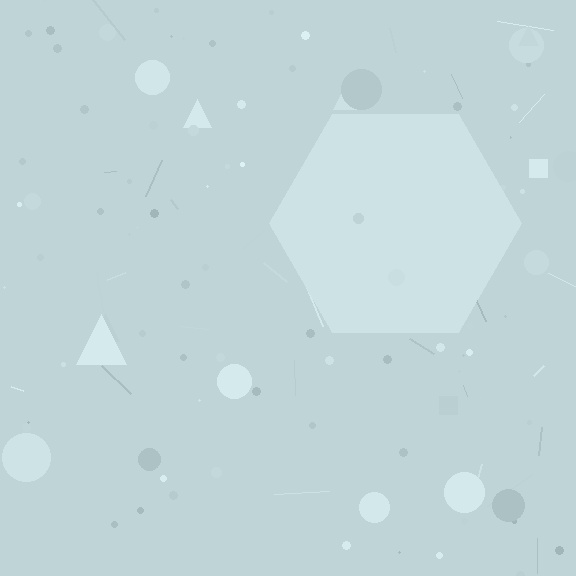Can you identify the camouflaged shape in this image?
The camouflaged shape is a hexagon.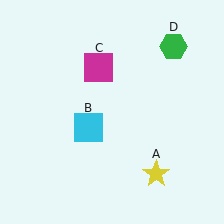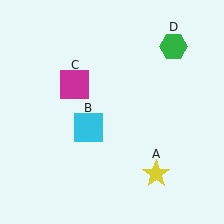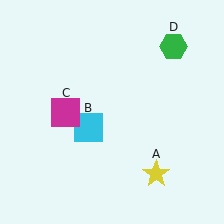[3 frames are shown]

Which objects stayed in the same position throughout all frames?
Yellow star (object A) and cyan square (object B) and green hexagon (object D) remained stationary.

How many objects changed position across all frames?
1 object changed position: magenta square (object C).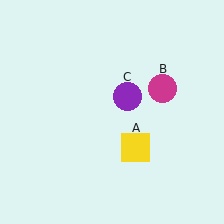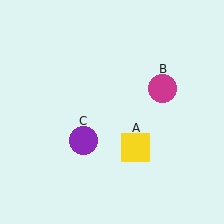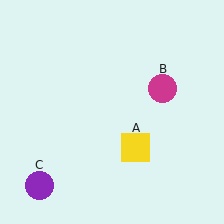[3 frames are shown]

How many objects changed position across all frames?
1 object changed position: purple circle (object C).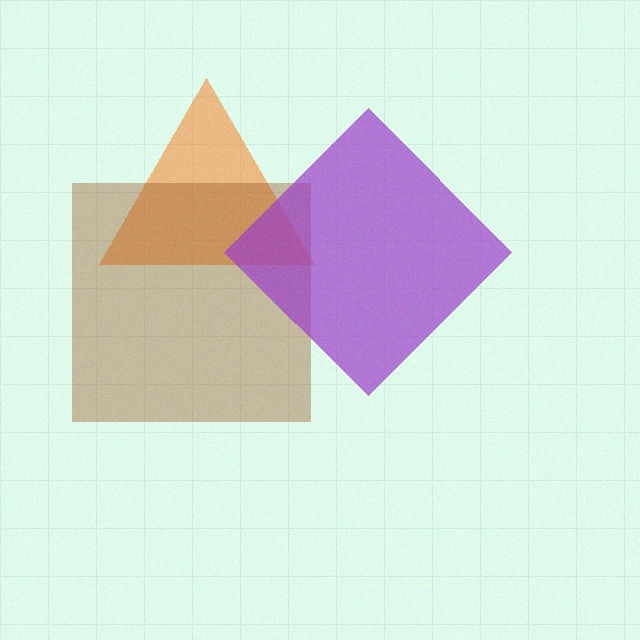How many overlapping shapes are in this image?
There are 3 overlapping shapes in the image.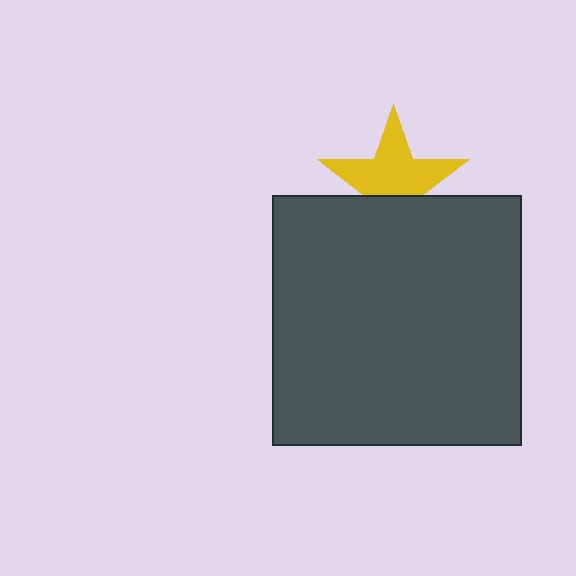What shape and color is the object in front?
The object in front is a dark gray square.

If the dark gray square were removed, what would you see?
You would see the complete yellow star.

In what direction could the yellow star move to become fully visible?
The yellow star could move up. That would shift it out from behind the dark gray square entirely.